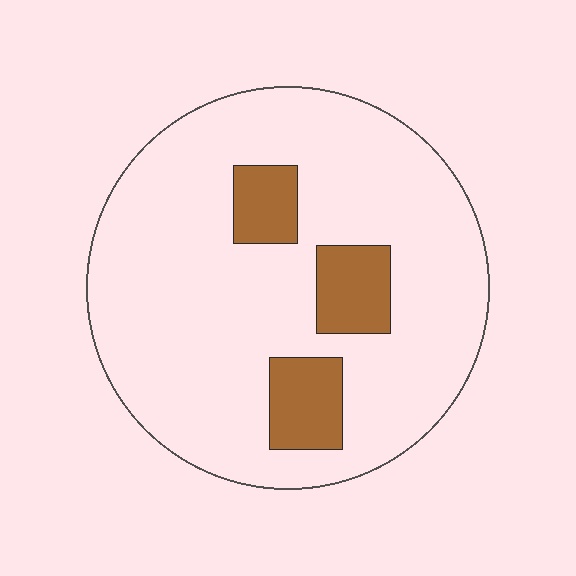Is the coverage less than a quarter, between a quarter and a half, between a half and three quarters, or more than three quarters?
Less than a quarter.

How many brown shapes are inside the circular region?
3.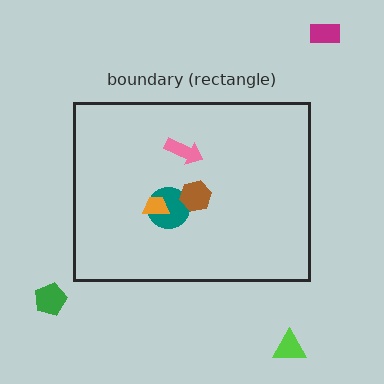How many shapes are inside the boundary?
4 inside, 3 outside.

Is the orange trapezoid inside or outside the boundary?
Inside.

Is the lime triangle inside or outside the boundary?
Outside.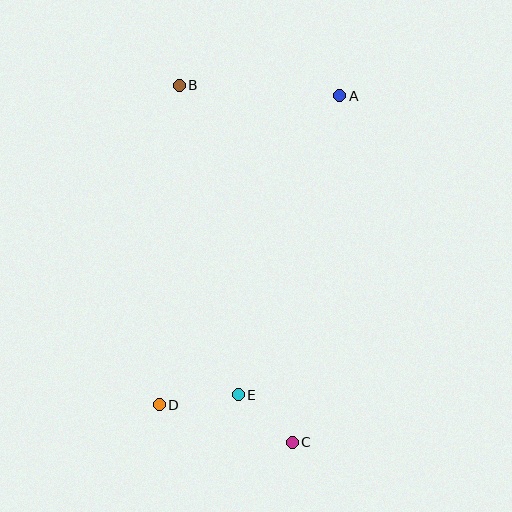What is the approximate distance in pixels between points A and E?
The distance between A and E is approximately 316 pixels.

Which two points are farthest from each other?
Points B and C are farthest from each other.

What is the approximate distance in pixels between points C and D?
The distance between C and D is approximately 138 pixels.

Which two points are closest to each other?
Points C and E are closest to each other.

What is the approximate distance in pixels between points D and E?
The distance between D and E is approximately 80 pixels.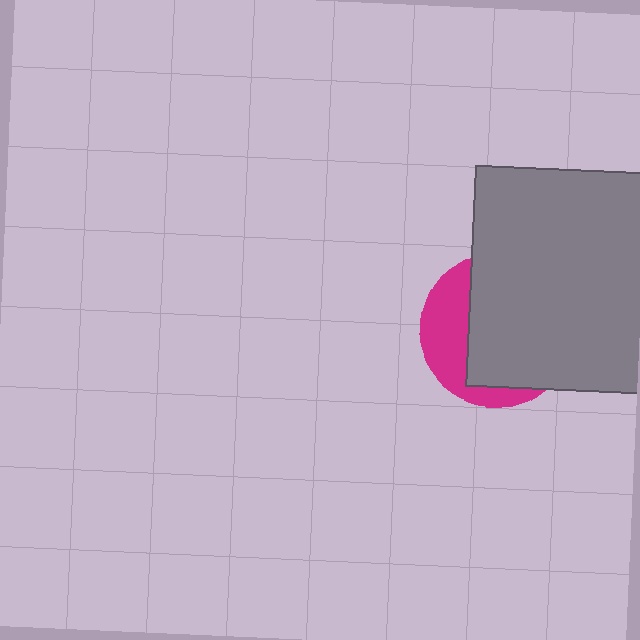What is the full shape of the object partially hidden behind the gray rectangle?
The partially hidden object is a magenta circle.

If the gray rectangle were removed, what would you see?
You would see the complete magenta circle.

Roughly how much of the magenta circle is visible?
A small part of it is visible (roughly 33%).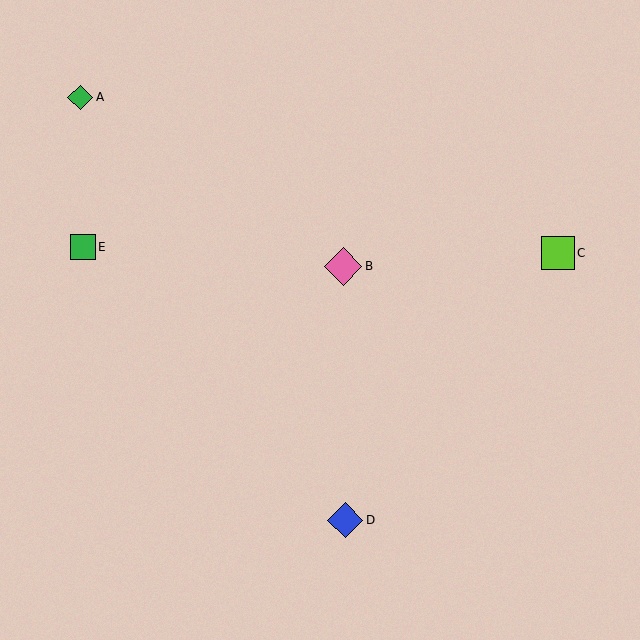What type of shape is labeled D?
Shape D is a blue diamond.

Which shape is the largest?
The pink diamond (labeled B) is the largest.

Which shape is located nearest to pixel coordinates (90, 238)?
The green square (labeled E) at (83, 247) is nearest to that location.